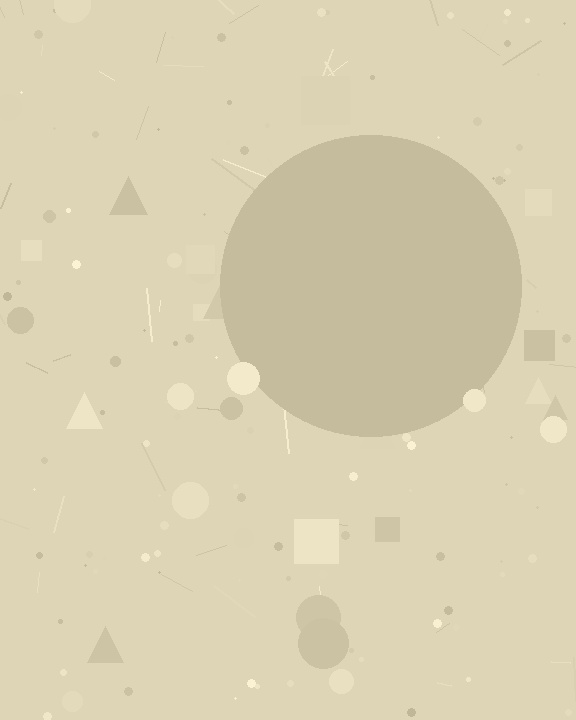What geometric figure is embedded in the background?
A circle is embedded in the background.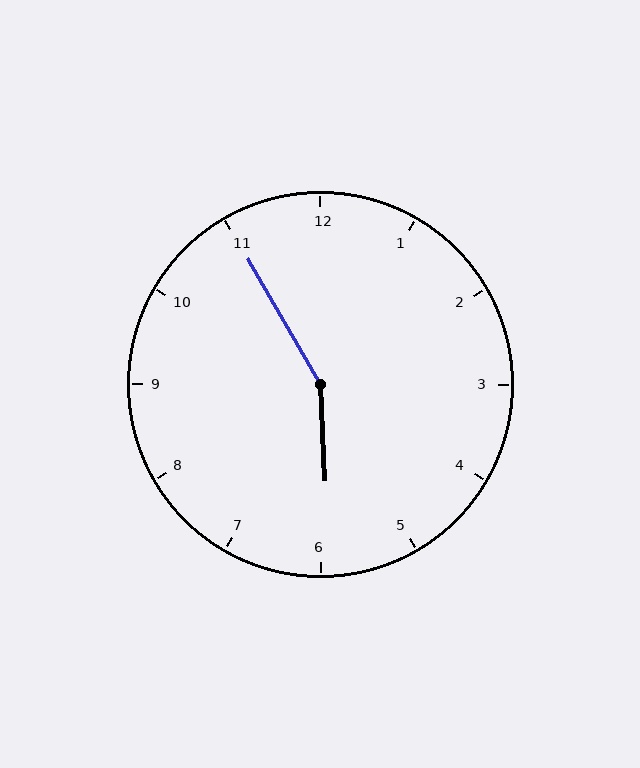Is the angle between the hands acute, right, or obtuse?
It is obtuse.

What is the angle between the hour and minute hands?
Approximately 152 degrees.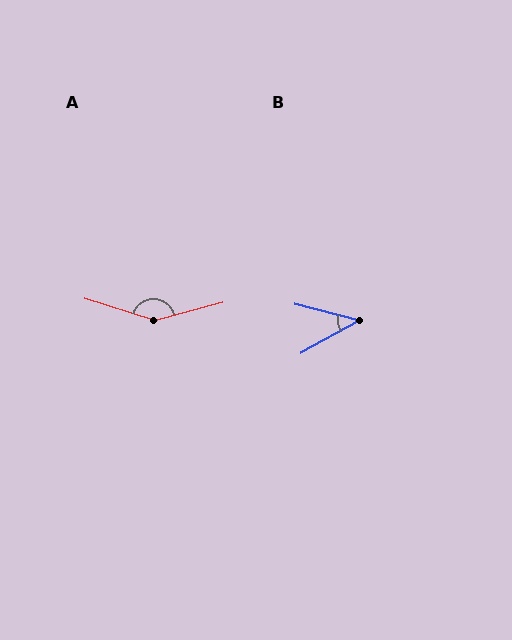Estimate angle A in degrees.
Approximately 147 degrees.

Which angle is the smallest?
B, at approximately 43 degrees.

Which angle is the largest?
A, at approximately 147 degrees.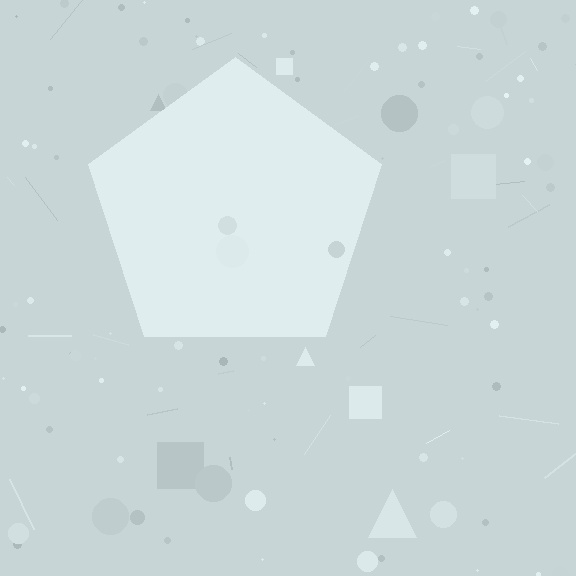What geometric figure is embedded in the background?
A pentagon is embedded in the background.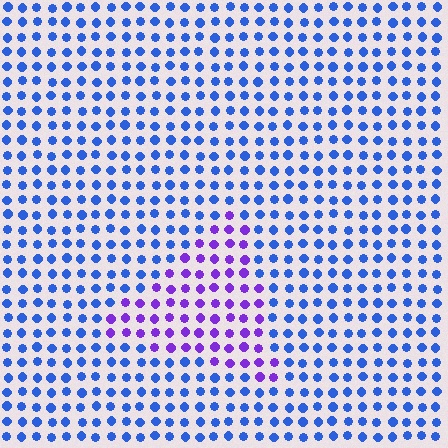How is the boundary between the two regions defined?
The boundary is defined purely by a slight shift in hue (about 47 degrees). Spacing, size, and orientation are identical on both sides.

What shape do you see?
I see a triangle.